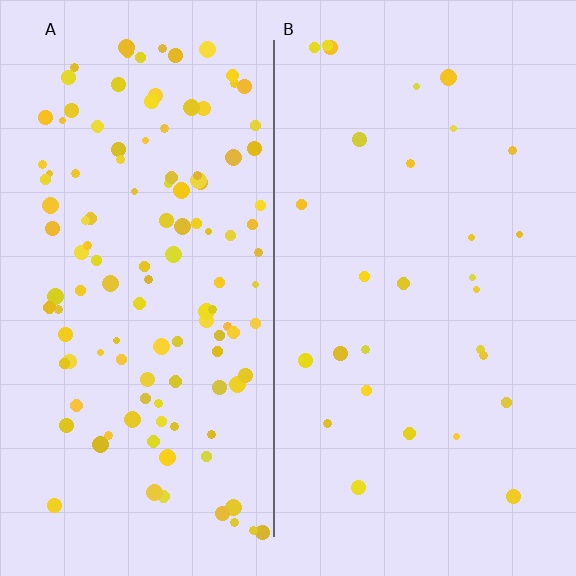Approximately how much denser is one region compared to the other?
Approximately 4.3× — region A over region B.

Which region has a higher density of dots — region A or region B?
A (the left).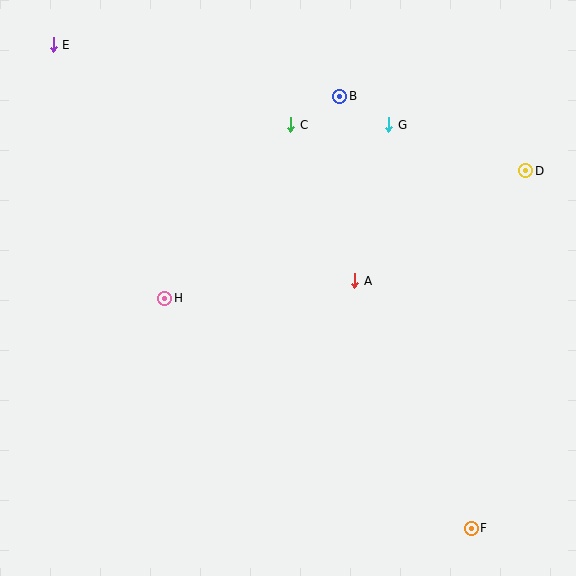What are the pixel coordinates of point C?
Point C is at (291, 125).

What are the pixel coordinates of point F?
Point F is at (471, 528).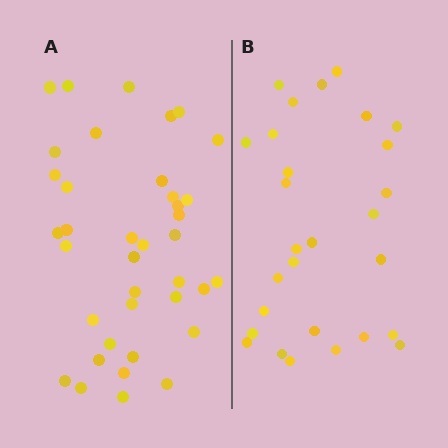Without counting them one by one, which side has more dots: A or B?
Region A (the left region) has more dots.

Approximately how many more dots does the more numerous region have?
Region A has roughly 10 or so more dots than region B.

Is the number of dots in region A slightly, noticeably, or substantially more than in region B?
Region A has noticeably more, but not dramatically so. The ratio is roughly 1.4 to 1.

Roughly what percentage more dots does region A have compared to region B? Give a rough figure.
About 35% more.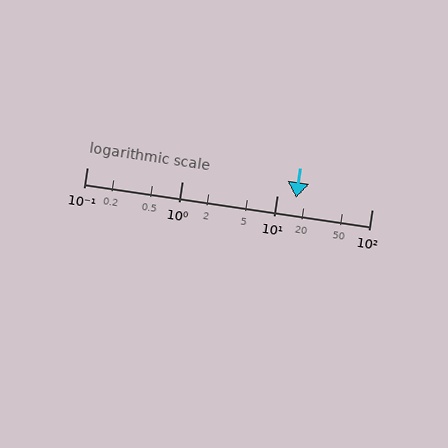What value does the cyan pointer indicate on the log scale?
The pointer indicates approximately 16.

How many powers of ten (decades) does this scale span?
The scale spans 3 decades, from 0.1 to 100.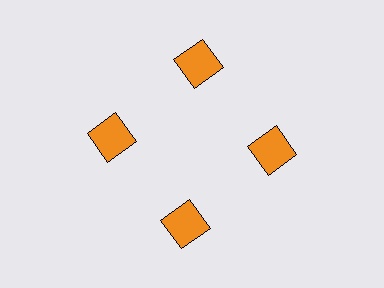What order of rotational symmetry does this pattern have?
This pattern has 4-fold rotational symmetry.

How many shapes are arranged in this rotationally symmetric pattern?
There are 4 shapes, arranged in 4 groups of 1.